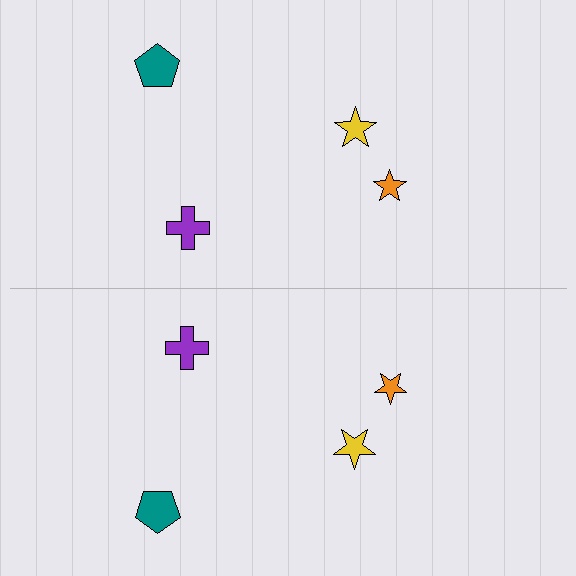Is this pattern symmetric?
Yes, this pattern has bilateral (reflection) symmetry.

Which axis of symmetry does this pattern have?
The pattern has a horizontal axis of symmetry running through the center of the image.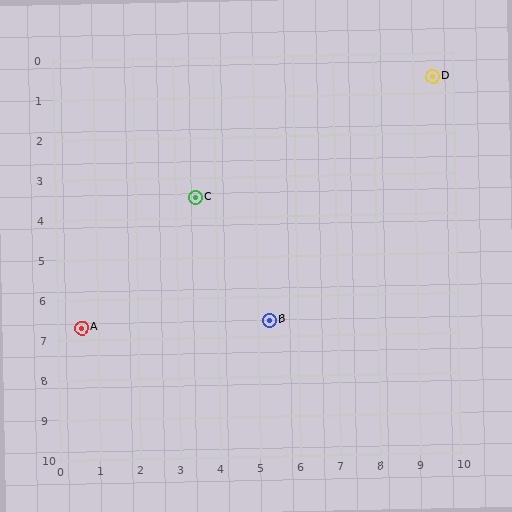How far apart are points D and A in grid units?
Points D and A are about 10.8 grid units apart.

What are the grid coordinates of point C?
Point C is at approximately (3.5, 3.5).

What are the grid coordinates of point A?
Point A is at approximately (0.6, 6.7).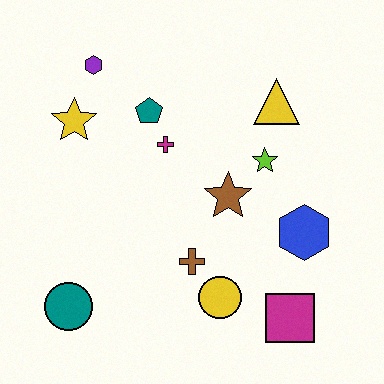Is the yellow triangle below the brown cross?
No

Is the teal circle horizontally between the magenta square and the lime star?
No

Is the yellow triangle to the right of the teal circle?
Yes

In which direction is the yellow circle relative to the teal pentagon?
The yellow circle is below the teal pentagon.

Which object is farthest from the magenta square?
The purple hexagon is farthest from the magenta square.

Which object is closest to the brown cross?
The yellow circle is closest to the brown cross.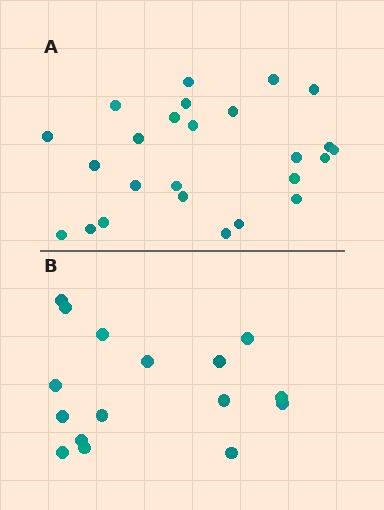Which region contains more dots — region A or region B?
Region A (the top region) has more dots.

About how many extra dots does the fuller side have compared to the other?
Region A has roughly 8 or so more dots than region B.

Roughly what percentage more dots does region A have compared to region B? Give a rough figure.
About 55% more.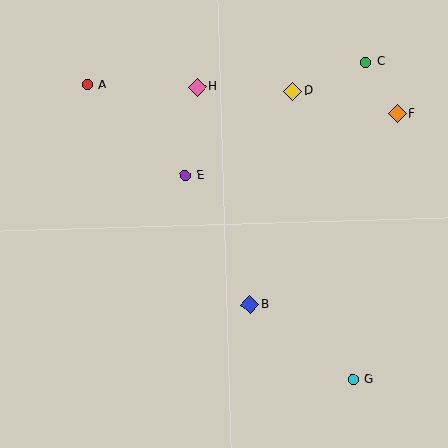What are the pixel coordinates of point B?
Point B is at (250, 305).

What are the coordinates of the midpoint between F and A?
The midpoint between F and A is at (242, 99).